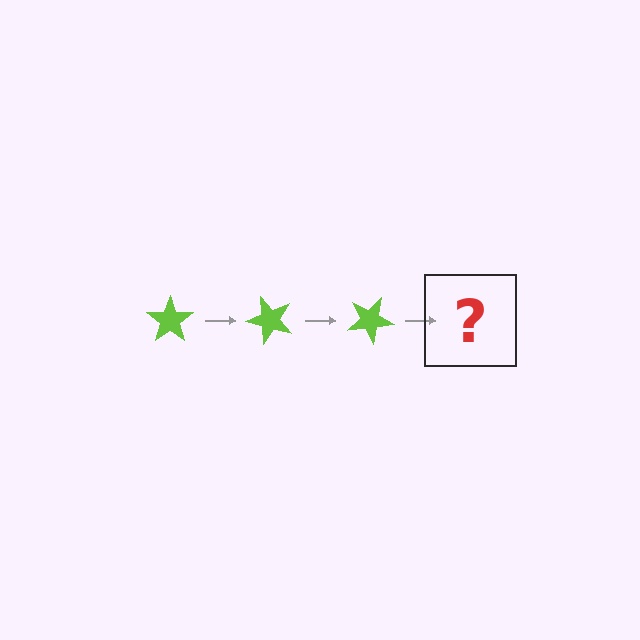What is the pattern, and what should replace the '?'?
The pattern is that the star rotates 50 degrees each step. The '?' should be a lime star rotated 150 degrees.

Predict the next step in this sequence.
The next step is a lime star rotated 150 degrees.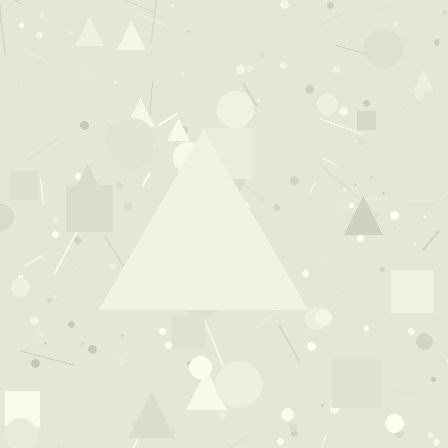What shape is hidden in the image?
A triangle is hidden in the image.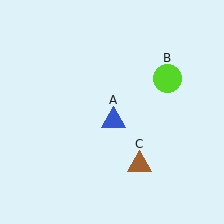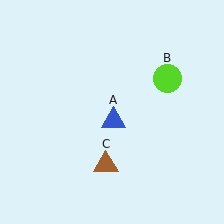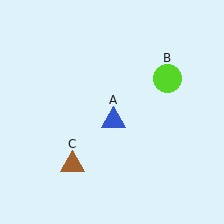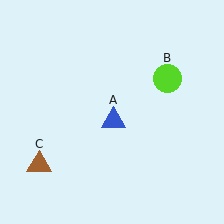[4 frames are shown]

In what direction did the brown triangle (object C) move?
The brown triangle (object C) moved left.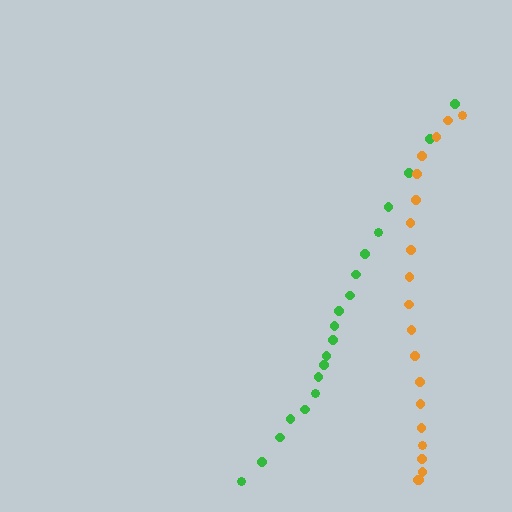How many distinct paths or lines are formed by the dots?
There are 2 distinct paths.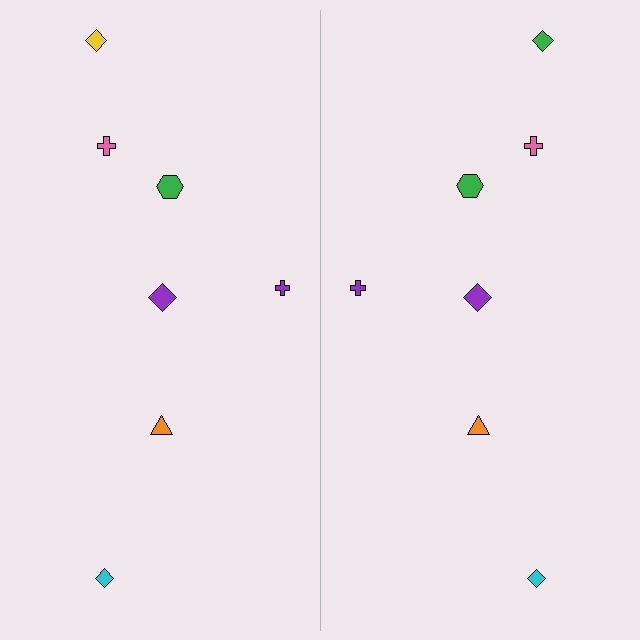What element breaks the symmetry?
The green diamond on the right side breaks the symmetry — its mirror counterpart is yellow.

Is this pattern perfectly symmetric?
No, the pattern is not perfectly symmetric. The green diamond on the right side breaks the symmetry — its mirror counterpart is yellow.